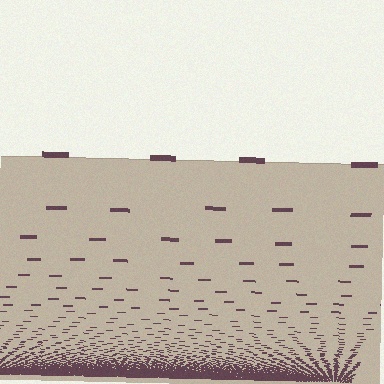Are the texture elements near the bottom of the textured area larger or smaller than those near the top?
Smaller. The gradient is inverted — elements near the bottom are smaller and denser.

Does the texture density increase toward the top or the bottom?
Density increases toward the bottom.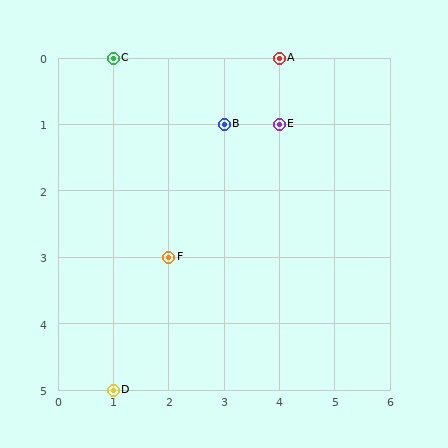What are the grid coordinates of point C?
Point C is at grid coordinates (1, 0).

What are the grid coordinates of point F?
Point F is at grid coordinates (2, 3).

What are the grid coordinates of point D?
Point D is at grid coordinates (1, 5).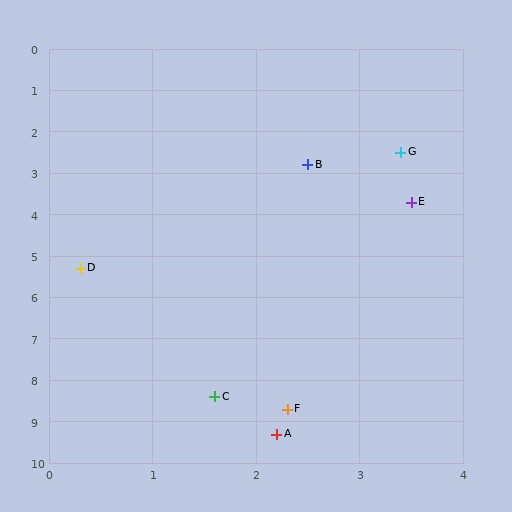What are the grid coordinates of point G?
Point G is at approximately (3.4, 2.5).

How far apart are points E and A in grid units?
Points E and A are about 5.7 grid units apart.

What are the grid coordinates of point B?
Point B is at approximately (2.5, 2.8).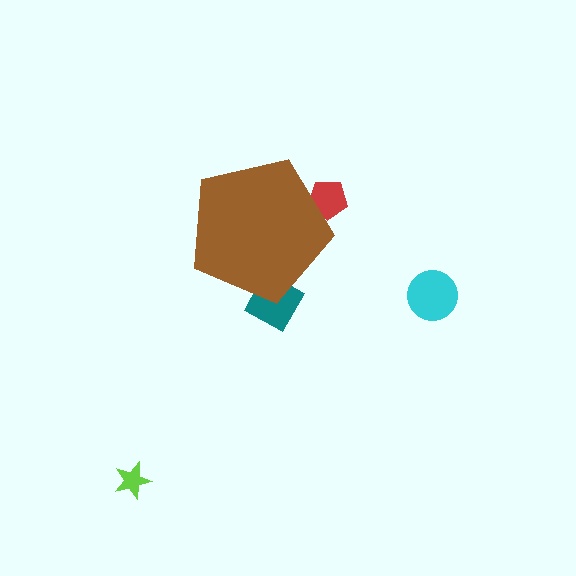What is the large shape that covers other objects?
A brown pentagon.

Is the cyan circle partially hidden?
No, the cyan circle is fully visible.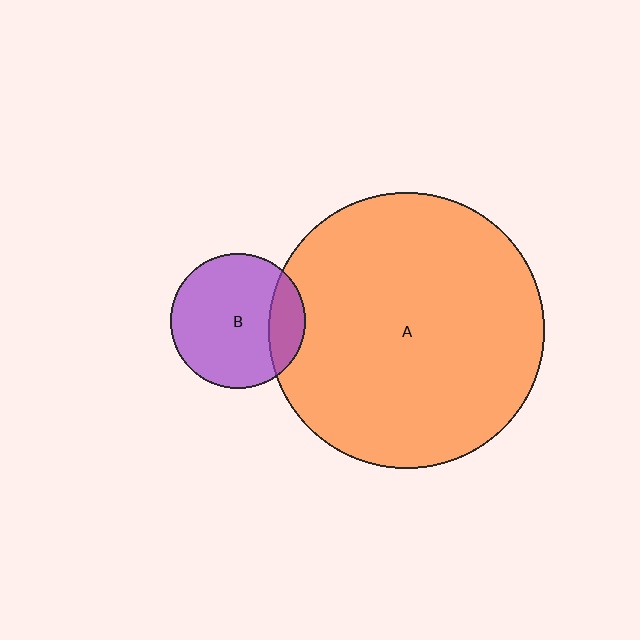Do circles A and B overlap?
Yes.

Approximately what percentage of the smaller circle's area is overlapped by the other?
Approximately 20%.